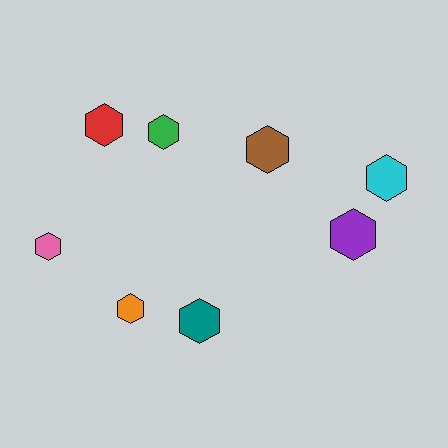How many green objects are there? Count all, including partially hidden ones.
There is 1 green object.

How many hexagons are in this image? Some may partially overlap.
There are 8 hexagons.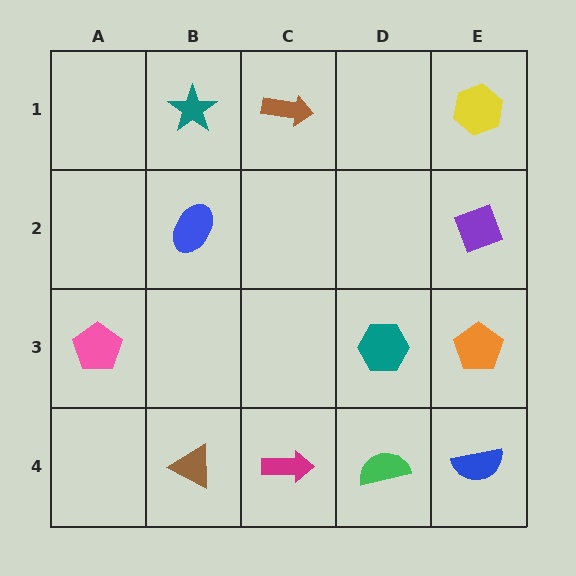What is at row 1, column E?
A yellow hexagon.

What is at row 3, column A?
A pink pentagon.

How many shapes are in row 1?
3 shapes.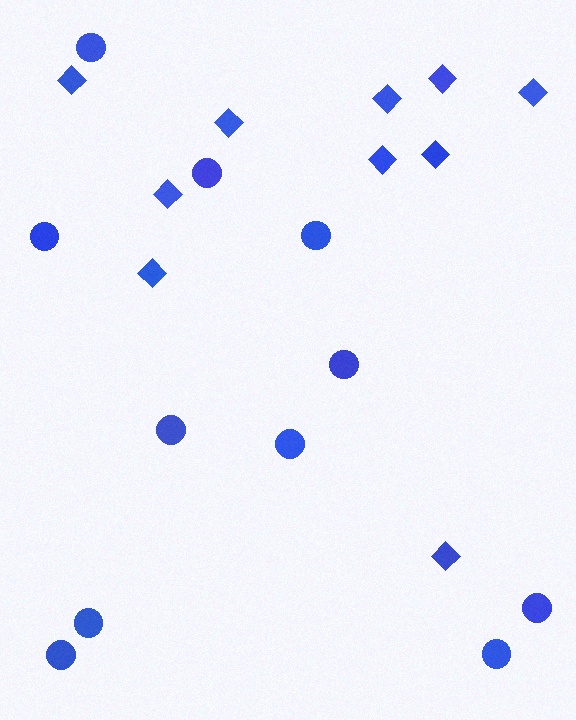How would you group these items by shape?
There are 2 groups: one group of diamonds (10) and one group of circles (11).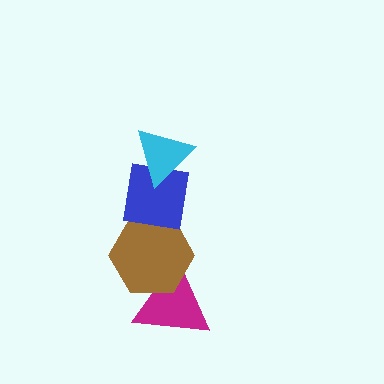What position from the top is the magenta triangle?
The magenta triangle is 4th from the top.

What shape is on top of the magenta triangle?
The brown hexagon is on top of the magenta triangle.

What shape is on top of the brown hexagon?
The blue square is on top of the brown hexagon.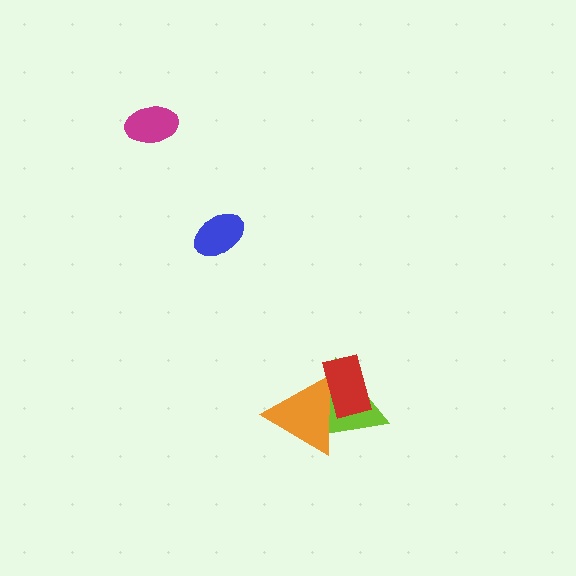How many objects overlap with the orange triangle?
2 objects overlap with the orange triangle.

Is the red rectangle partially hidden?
No, no other shape covers it.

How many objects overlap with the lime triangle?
2 objects overlap with the lime triangle.